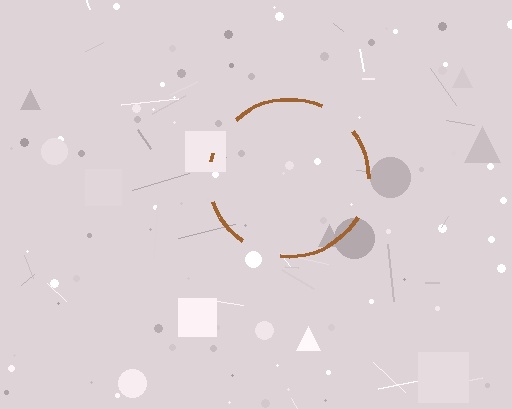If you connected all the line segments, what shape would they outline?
They would outline a circle.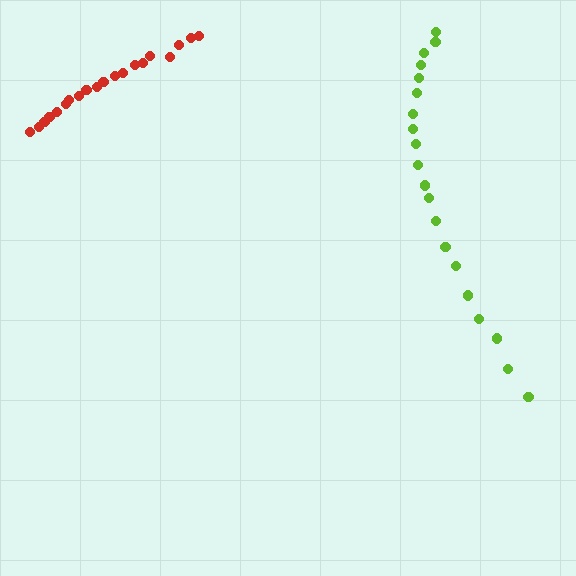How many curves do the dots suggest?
There are 2 distinct paths.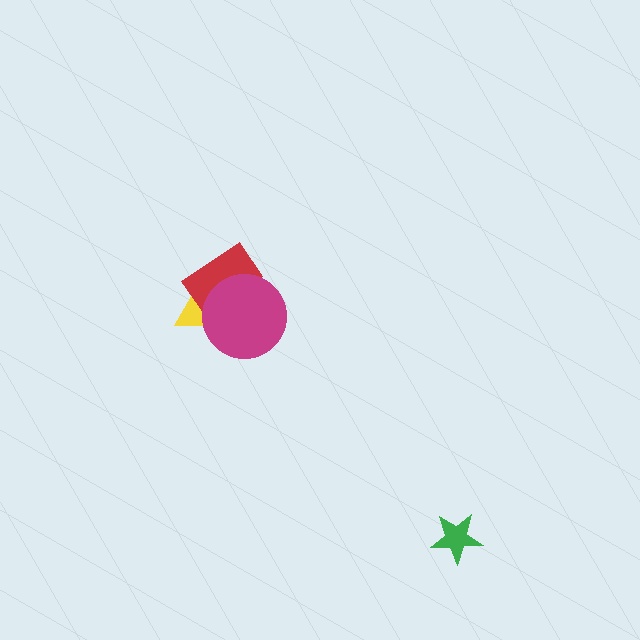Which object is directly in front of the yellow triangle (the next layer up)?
The red rectangle is directly in front of the yellow triangle.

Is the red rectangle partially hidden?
Yes, it is partially covered by another shape.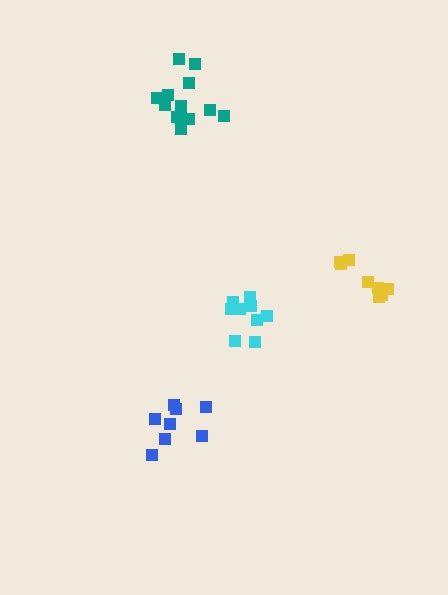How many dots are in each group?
Group 1: 8 dots, Group 2: 12 dots, Group 3: 9 dots, Group 4: 8 dots (37 total).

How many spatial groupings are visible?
There are 4 spatial groupings.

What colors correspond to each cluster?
The clusters are colored: blue, teal, cyan, yellow.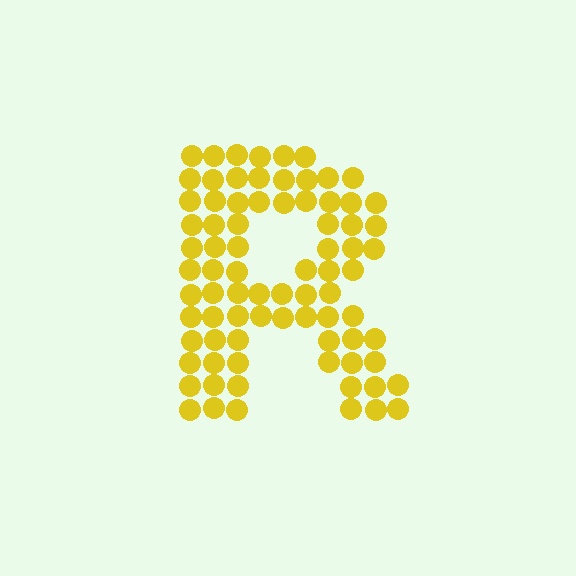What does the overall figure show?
The overall figure shows the letter R.